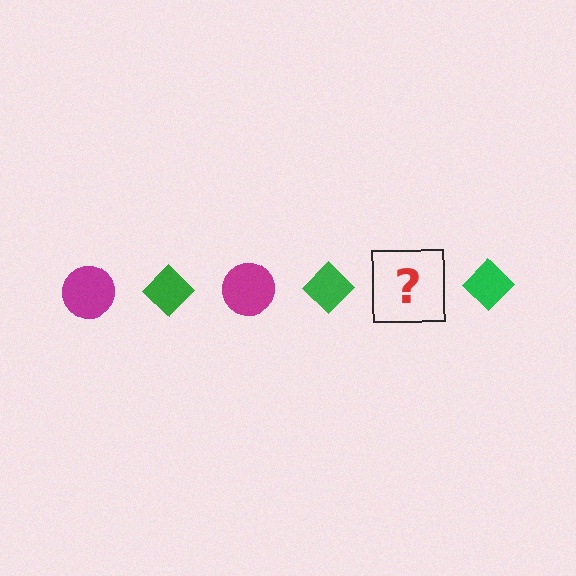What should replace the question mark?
The question mark should be replaced with a magenta circle.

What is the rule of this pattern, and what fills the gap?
The rule is that the pattern alternates between magenta circle and green diamond. The gap should be filled with a magenta circle.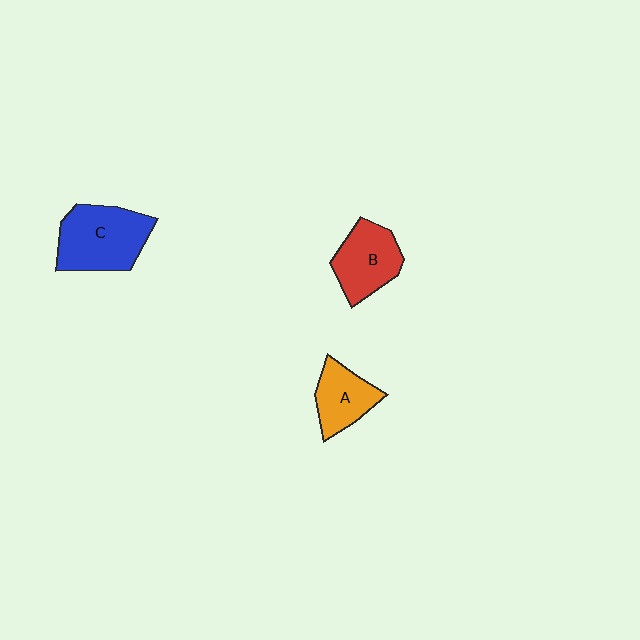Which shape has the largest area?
Shape C (blue).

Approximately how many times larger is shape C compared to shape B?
Approximately 1.3 times.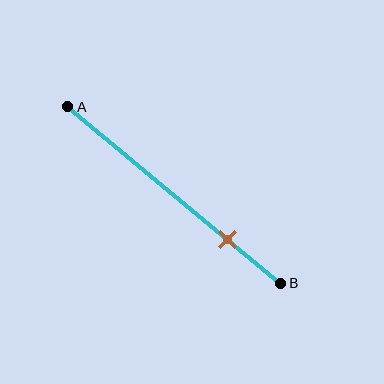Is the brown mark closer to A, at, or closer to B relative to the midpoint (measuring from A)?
The brown mark is closer to point B than the midpoint of segment AB.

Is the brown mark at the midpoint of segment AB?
No, the mark is at about 75% from A, not at the 50% midpoint.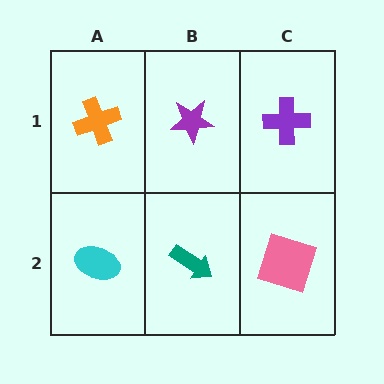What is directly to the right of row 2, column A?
A teal arrow.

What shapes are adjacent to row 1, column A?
A cyan ellipse (row 2, column A), a purple star (row 1, column B).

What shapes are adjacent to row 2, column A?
An orange cross (row 1, column A), a teal arrow (row 2, column B).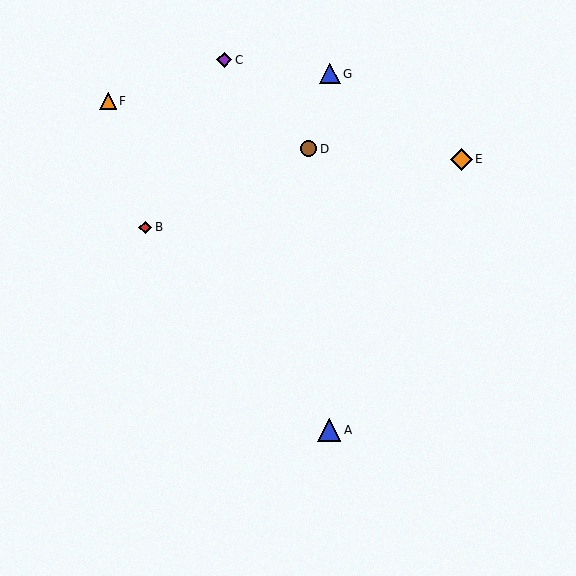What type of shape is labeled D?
Shape D is a brown circle.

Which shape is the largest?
The blue triangle (labeled A) is the largest.